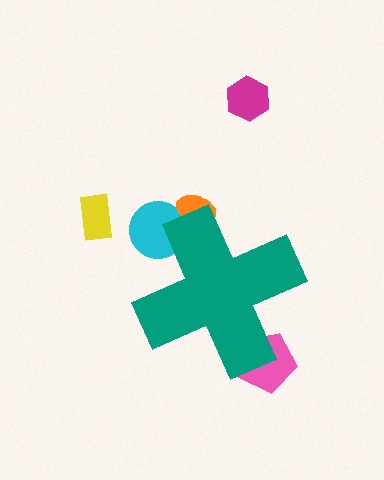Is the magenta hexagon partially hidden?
No, the magenta hexagon is fully visible.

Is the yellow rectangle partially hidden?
No, the yellow rectangle is fully visible.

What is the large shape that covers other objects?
A teal cross.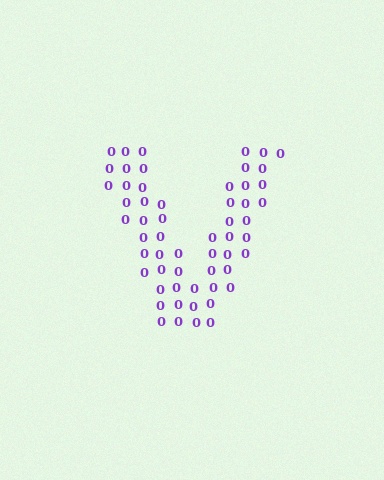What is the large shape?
The large shape is the letter V.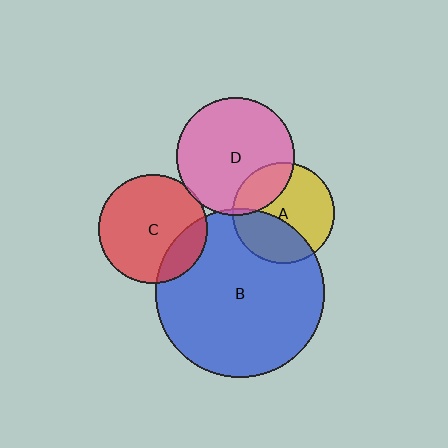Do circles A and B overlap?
Yes.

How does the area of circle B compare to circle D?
Approximately 2.1 times.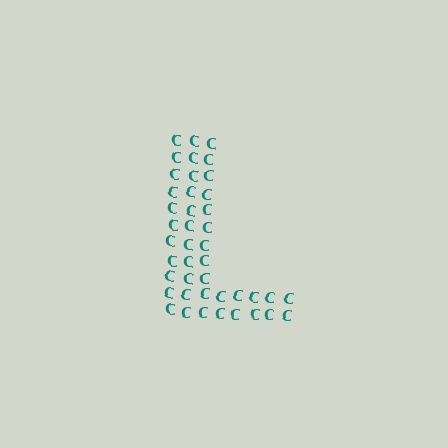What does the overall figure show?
The overall figure shows the letter L.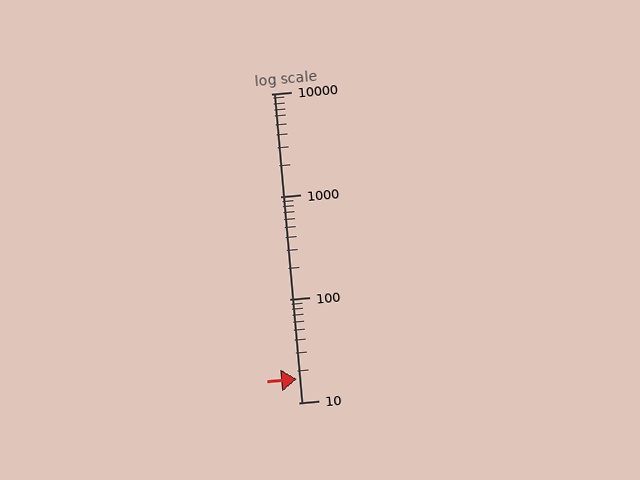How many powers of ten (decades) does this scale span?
The scale spans 3 decades, from 10 to 10000.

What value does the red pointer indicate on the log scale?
The pointer indicates approximately 17.